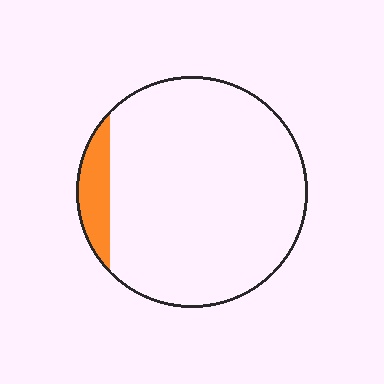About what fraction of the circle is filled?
About one tenth (1/10).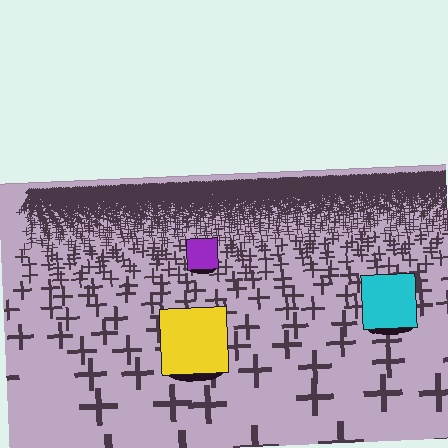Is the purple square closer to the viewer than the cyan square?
No. The cyan square is closer — you can tell from the texture gradient: the ground texture is coarser near it.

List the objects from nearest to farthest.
From nearest to farthest: the yellow square, the cyan square, the purple square.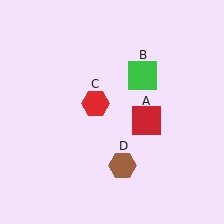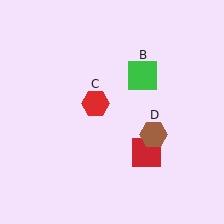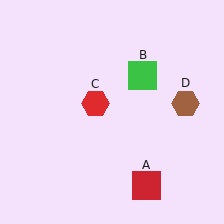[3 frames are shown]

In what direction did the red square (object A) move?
The red square (object A) moved down.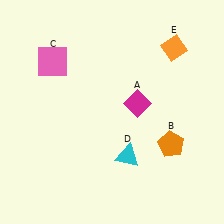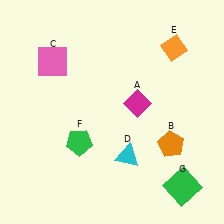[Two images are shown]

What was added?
A green pentagon (F), a green square (G) were added in Image 2.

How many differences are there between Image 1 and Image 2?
There are 2 differences between the two images.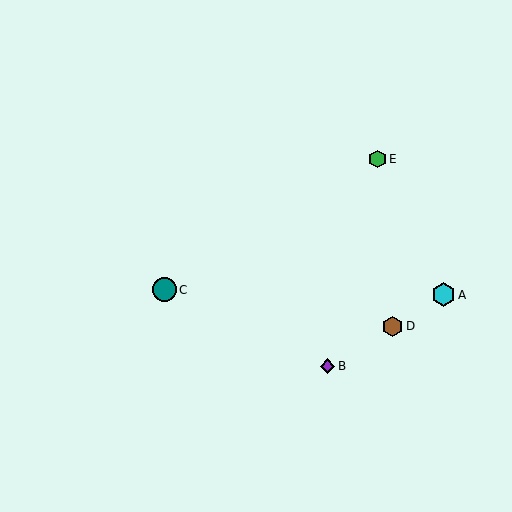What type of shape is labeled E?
Shape E is a green hexagon.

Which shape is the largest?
The teal circle (labeled C) is the largest.